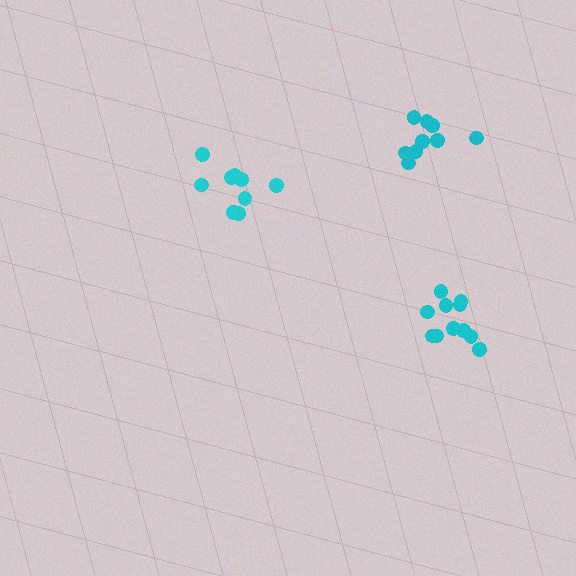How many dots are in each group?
Group 1: 11 dots, Group 2: 9 dots, Group 3: 9 dots (29 total).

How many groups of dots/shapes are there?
There are 3 groups.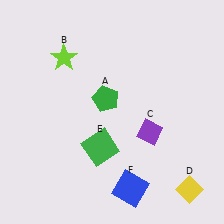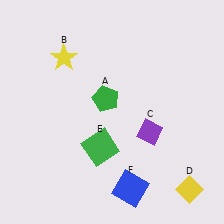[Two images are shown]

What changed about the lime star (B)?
In Image 1, B is lime. In Image 2, it changed to yellow.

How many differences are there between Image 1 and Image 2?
There is 1 difference between the two images.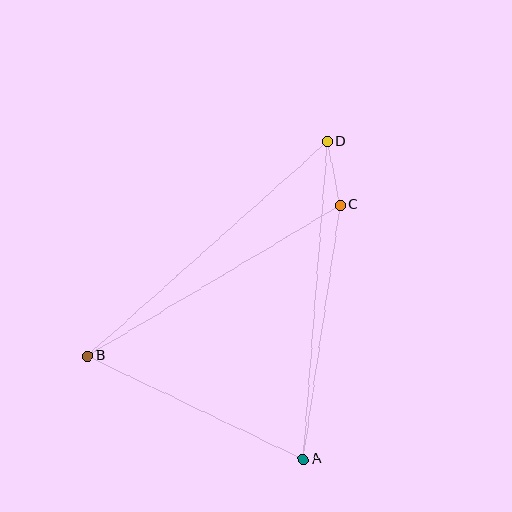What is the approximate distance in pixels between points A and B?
The distance between A and B is approximately 240 pixels.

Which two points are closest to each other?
Points C and D are closest to each other.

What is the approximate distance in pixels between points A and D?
The distance between A and D is approximately 319 pixels.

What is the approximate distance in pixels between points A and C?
The distance between A and C is approximately 257 pixels.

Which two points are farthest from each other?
Points B and D are farthest from each other.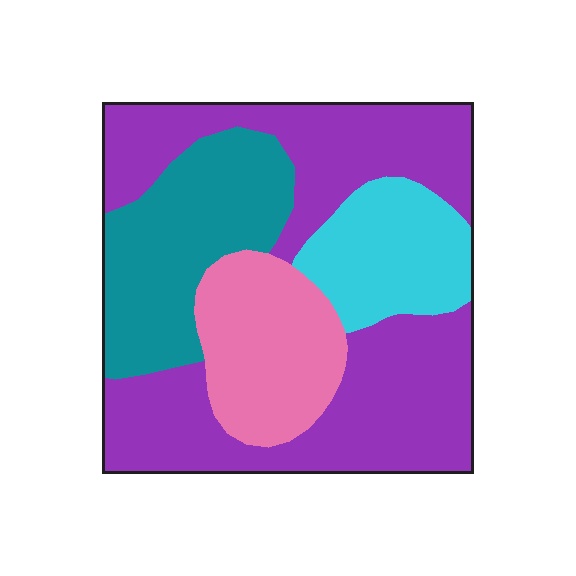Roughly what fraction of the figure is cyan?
Cyan takes up less than a quarter of the figure.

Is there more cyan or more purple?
Purple.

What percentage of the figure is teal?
Teal takes up about one fifth (1/5) of the figure.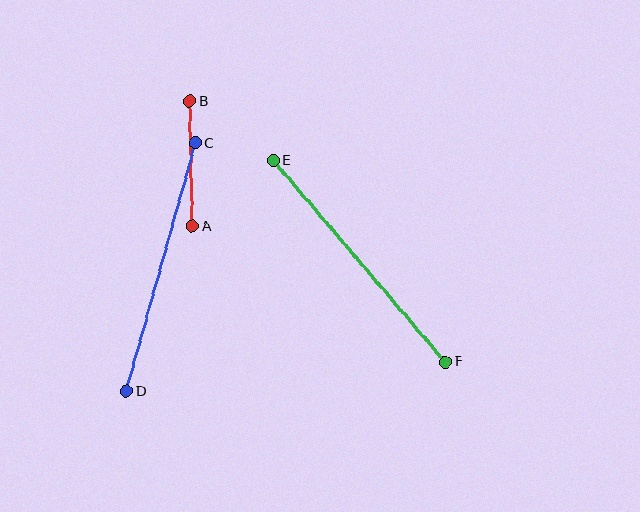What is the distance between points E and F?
The distance is approximately 265 pixels.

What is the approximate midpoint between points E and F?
The midpoint is at approximately (359, 261) pixels.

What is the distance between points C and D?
The distance is approximately 258 pixels.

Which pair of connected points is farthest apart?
Points E and F are farthest apart.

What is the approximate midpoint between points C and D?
The midpoint is at approximately (161, 267) pixels.